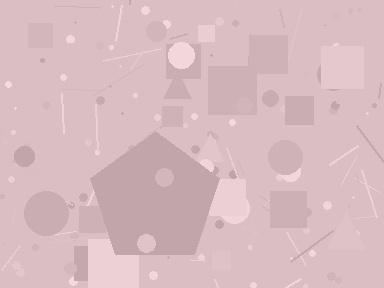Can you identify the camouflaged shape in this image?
The camouflaged shape is a pentagon.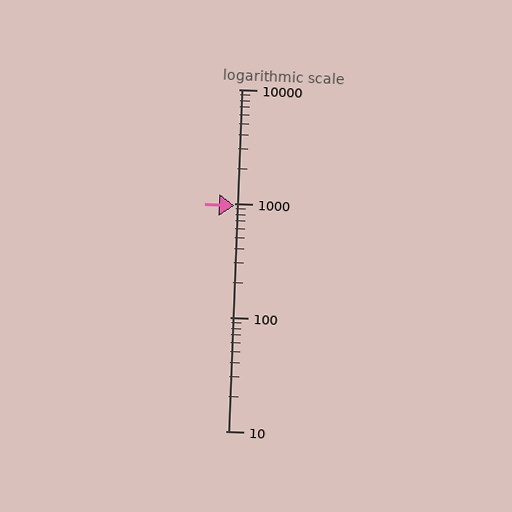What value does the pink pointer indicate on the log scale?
The pointer indicates approximately 960.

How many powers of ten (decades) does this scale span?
The scale spans 3 decades, from 10 to 10000.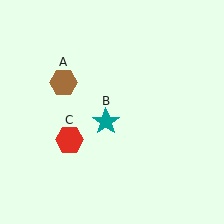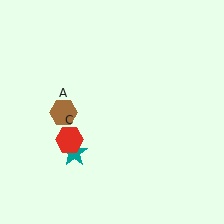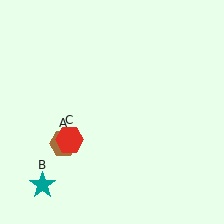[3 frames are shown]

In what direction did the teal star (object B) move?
The teal star (object B) moved down and to the left.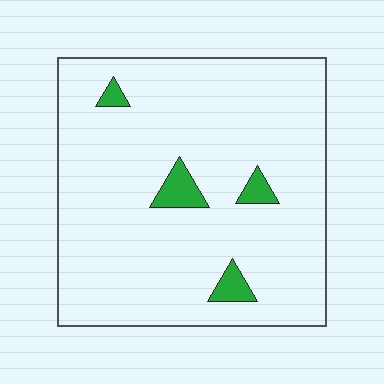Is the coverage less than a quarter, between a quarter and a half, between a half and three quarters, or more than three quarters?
Less than a quarter.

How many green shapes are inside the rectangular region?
4.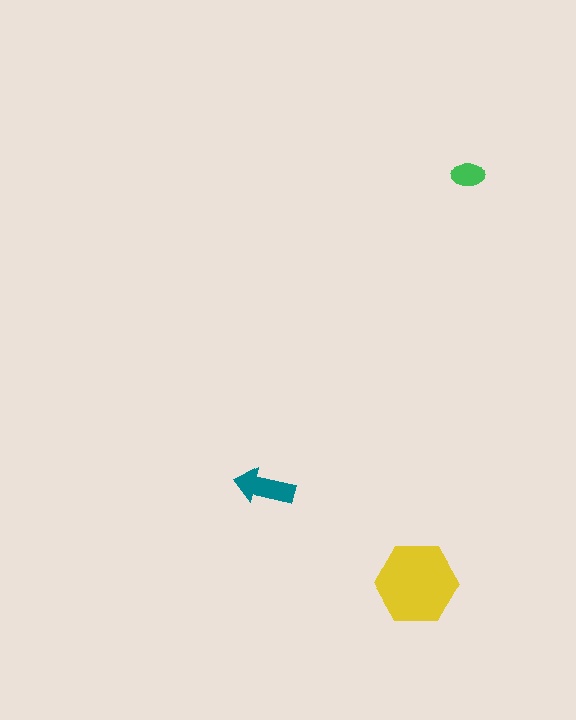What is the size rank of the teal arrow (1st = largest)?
2nd.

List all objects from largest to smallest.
The yellow hexagon, the teal arrow, the green ellipse.